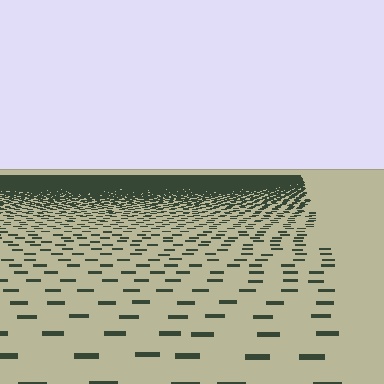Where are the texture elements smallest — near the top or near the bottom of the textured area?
Near the top.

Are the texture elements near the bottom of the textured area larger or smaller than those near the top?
Larger. Near the bottom, elements are closer to the viewer and appear at a bigger on-screen size.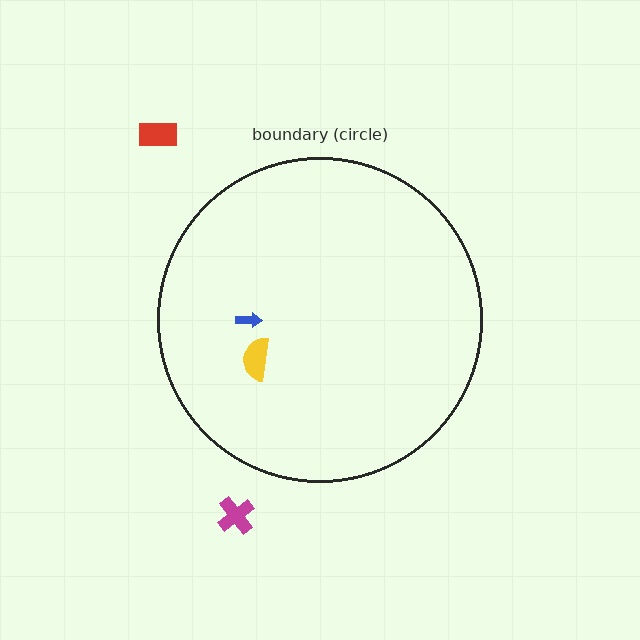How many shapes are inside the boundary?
2 inside, 2 outside.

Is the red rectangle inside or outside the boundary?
Outside.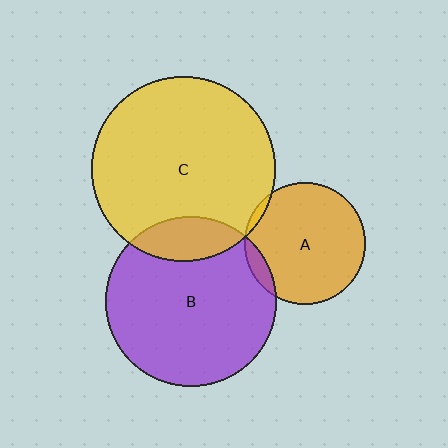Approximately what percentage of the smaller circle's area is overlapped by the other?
Approximately 15%.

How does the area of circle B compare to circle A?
Approximately 2.0 times.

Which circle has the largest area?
Circle C (yellow).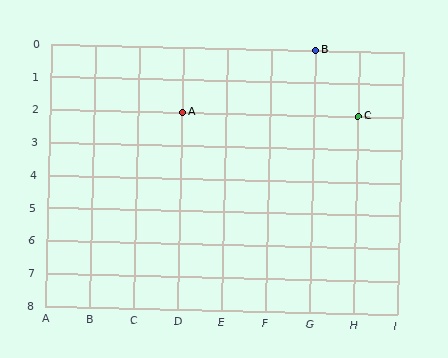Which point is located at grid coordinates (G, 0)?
Point B is at (G, 0).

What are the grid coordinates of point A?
Point A is at grid coordinates (D, 2).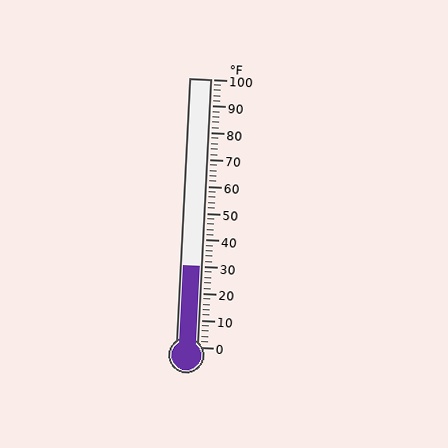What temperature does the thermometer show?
The thermometer shows approximately 30°F.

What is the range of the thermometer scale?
The thermometer scale ranges from 0°F to 100°F.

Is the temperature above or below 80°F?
The temperature is below 80°F.